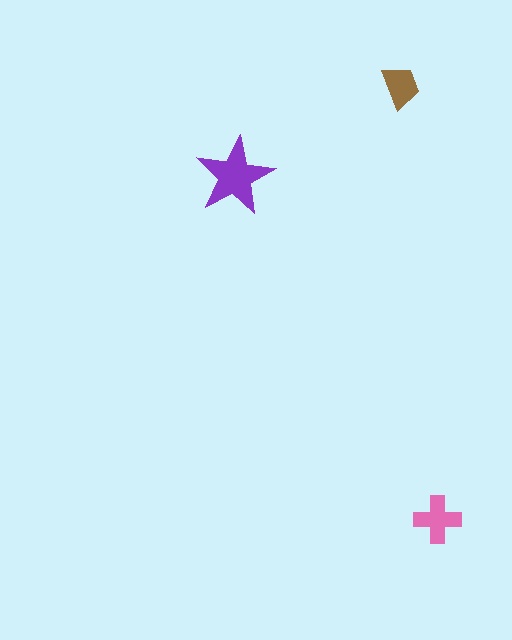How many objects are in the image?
There are 3 objects in the image.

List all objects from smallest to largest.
The brown trapezoid, the pink cross, the purple star.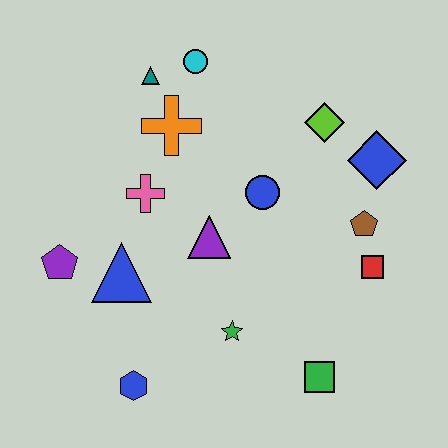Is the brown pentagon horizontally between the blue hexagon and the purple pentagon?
No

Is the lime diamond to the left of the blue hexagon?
No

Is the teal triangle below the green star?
No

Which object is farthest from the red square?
The purple pentagon is farthest from the red square.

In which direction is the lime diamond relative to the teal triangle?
The lime diamond is to the right of the teal triangle.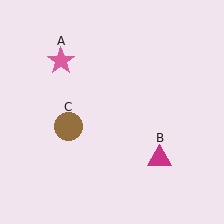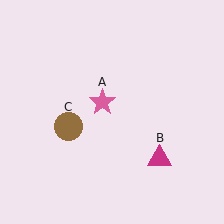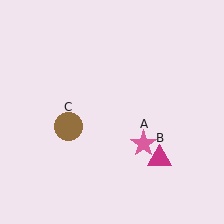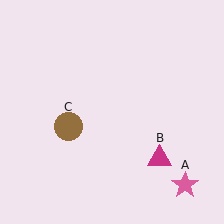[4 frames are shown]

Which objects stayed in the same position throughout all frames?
Magenta triangle (object B) and brown circle (object C) remained stationary.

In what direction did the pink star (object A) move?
The pink star (object A) moved down and to the right.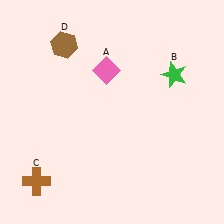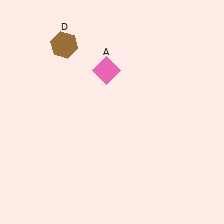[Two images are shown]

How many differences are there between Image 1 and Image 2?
There are 2 differences between the two images.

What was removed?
The brown cross (C), the green star (B) were removed in Image 2.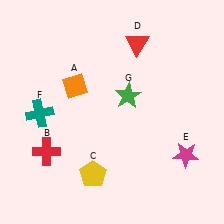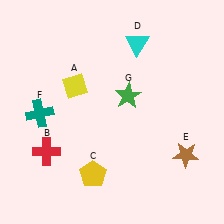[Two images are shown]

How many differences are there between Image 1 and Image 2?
There are 3 differences between the two images.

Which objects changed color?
A changed from orange to yellow. D changed from red to cyan. E changed from magenta to brown.